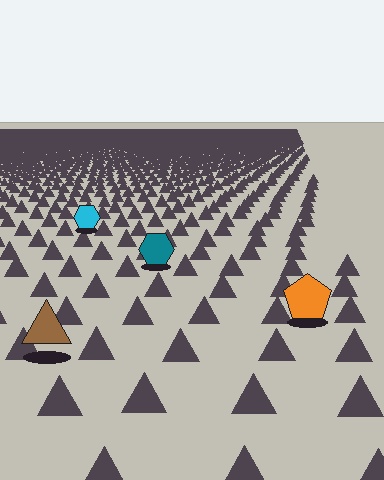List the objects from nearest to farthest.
From nearest to farthest: the brown triangle, the orange pentagon, the teal hexagon, the cyan hexagon.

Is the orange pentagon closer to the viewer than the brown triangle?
No. The brown triangle is closer — you can tell from the texture gradient: the ground texture is coarser near it.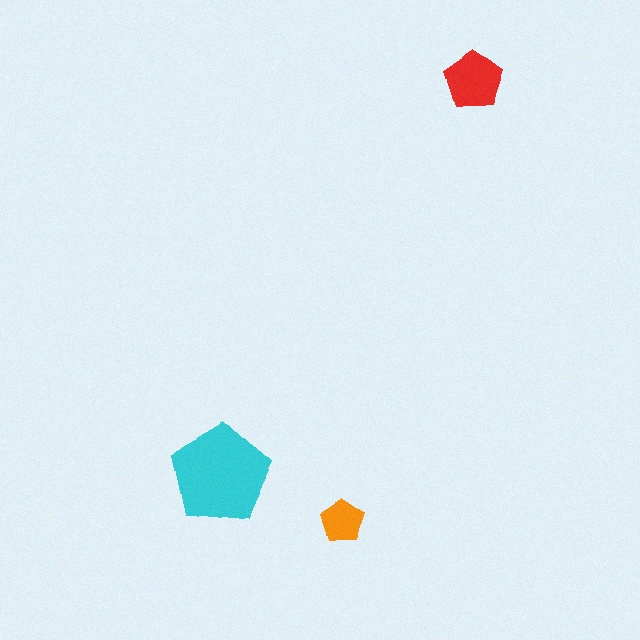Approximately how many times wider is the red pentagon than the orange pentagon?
About 1.5 times wider.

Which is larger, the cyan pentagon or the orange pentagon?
The cyan one.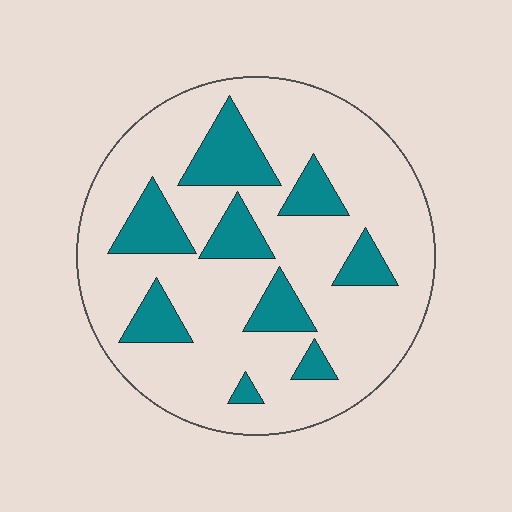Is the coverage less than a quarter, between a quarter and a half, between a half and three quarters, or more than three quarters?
Less than a quarter.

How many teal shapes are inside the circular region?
9.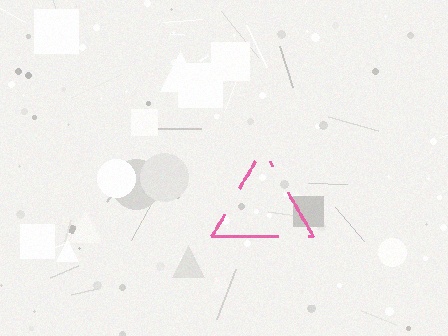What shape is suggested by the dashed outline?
The dashed outline suggests a triangle.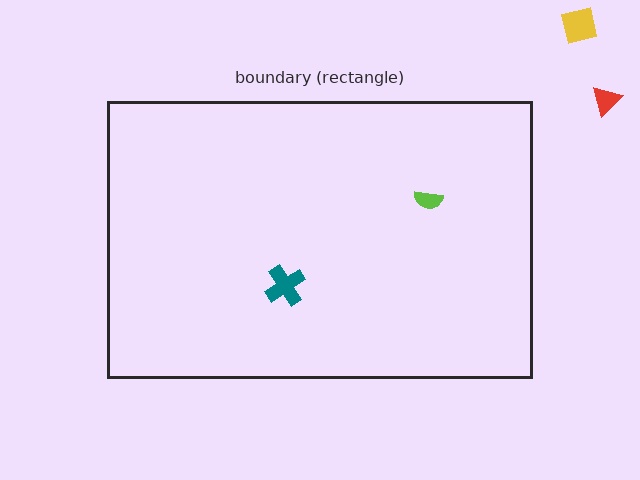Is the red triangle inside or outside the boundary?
Outside.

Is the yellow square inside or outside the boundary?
Outside.